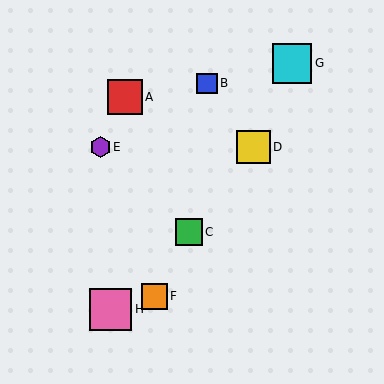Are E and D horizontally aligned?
Yes, both are at y≈147.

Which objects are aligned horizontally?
Objects D, E are aligned horizontally.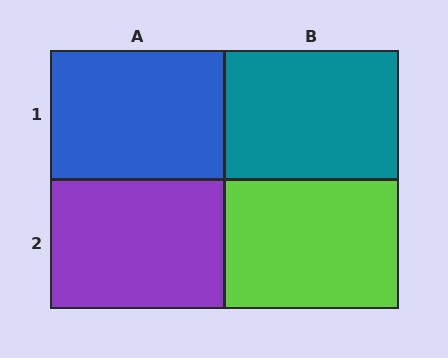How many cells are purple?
1 cell is purple.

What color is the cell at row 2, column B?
Lime.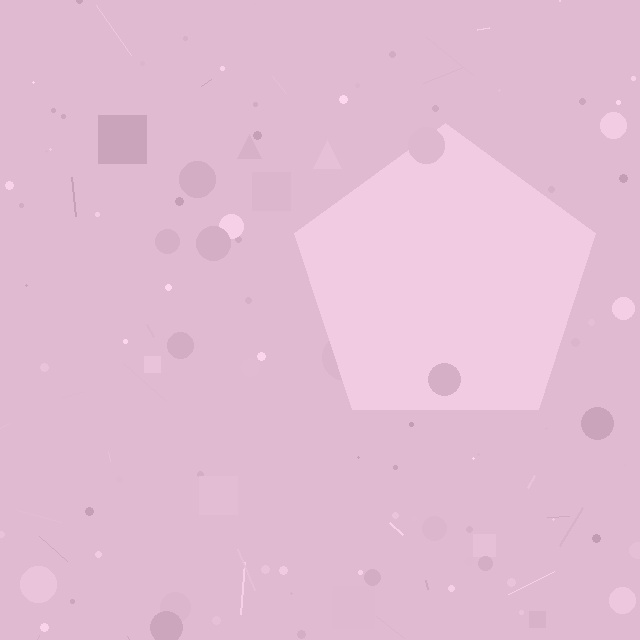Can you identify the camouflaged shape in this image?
The camouflaged shape is a pentagon.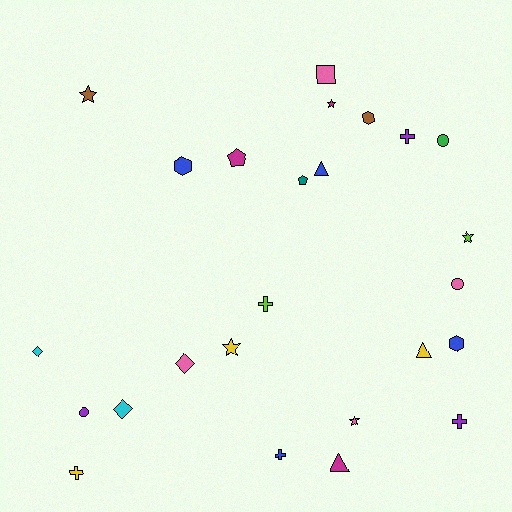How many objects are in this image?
There are 25 objects.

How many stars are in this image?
There are 5 stars.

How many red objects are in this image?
There are no red objects.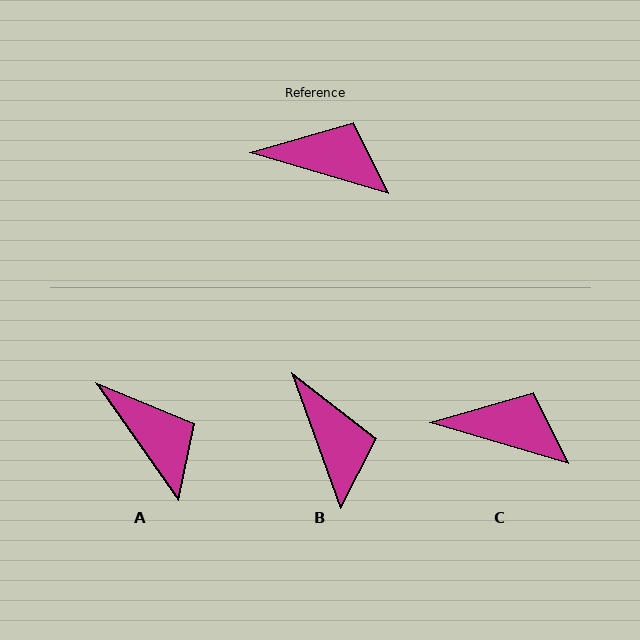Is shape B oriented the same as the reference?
No, it is off by about 54 degrees.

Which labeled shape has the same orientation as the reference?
C.